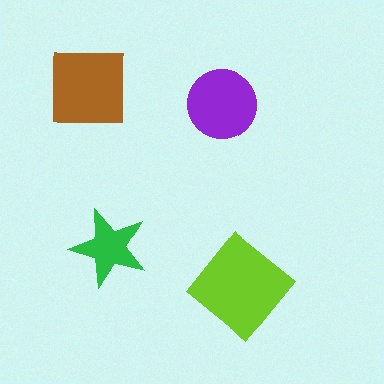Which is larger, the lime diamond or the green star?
The lime diamond.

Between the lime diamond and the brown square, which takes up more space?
The lime diamond.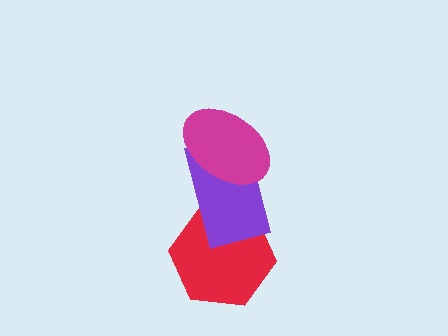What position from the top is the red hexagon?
The red hexagon is 3rd from the top.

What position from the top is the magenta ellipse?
The magenta ellipse is 1st from the top.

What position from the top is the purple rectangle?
The purple rectangle is 2nd from the top.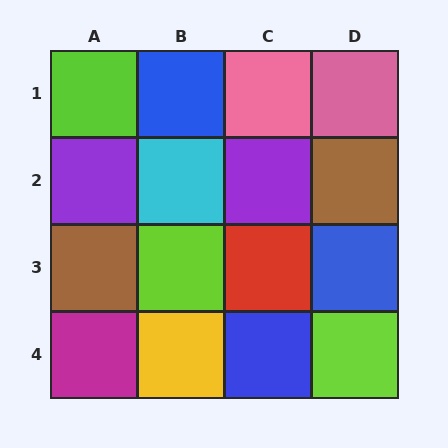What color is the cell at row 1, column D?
Pink.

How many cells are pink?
2 cells are pink.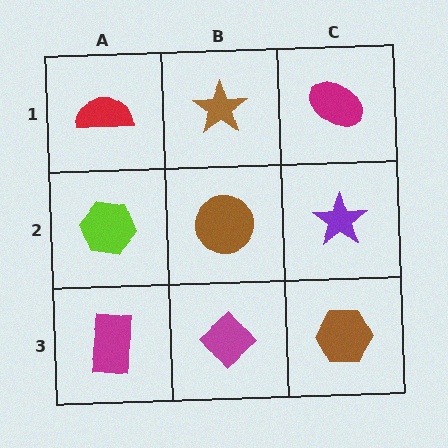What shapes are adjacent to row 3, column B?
A brown circle (row 2, column B), a magenta rectangle (row 3, column A), a brown hexagon (row 3, column C).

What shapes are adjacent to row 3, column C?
A purple star (row 2, column C), a magenta diamond (row 3, column B).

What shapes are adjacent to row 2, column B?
A brown star (row 1, column B), a magenta diamond (row 3, column B), a lime hexagon (row 2, column A), a purple star (row 2, column C).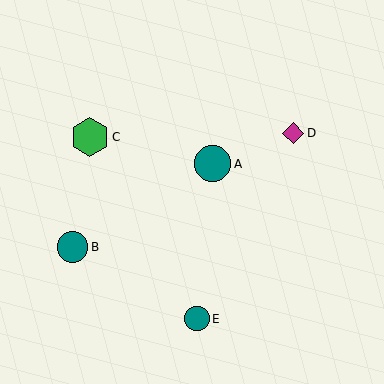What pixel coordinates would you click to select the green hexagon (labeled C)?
Click at (90, 137) to select the green hexagon C.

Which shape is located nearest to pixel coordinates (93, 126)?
The green hexagon (labeled C) at (90, 137) is nearest to that location.